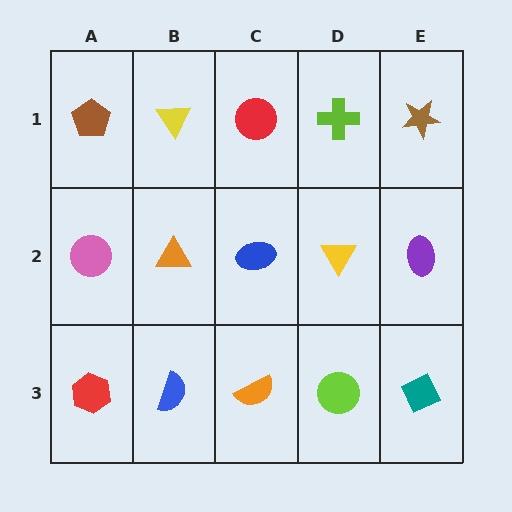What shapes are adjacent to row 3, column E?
A purple ellipse (row 2, column E), a lime circle (row 3, column D).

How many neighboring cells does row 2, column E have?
3.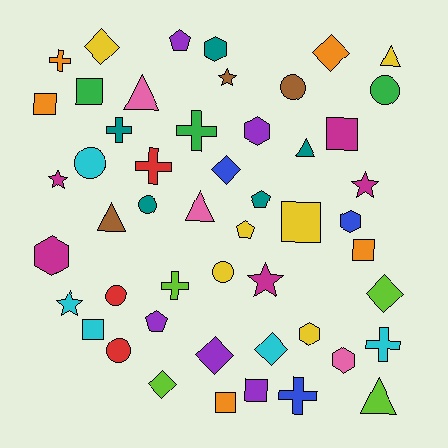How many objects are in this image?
There are 50 objects.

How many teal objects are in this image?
There are 5 teal objects.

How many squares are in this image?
There are 8 squares.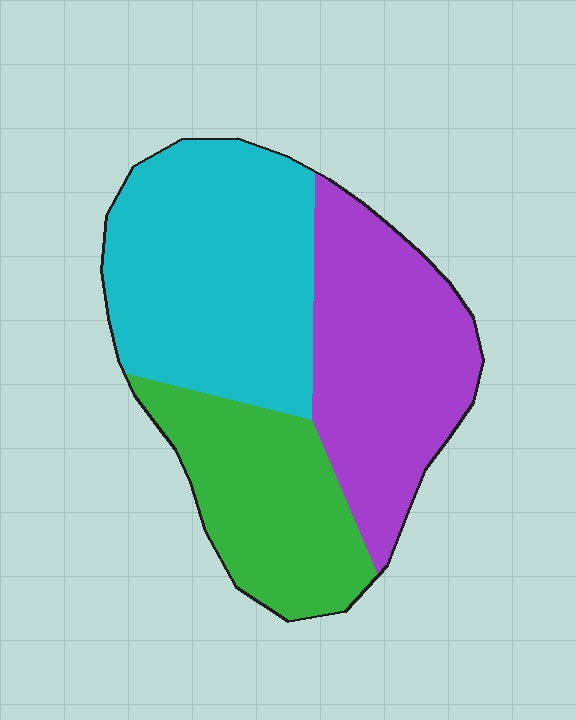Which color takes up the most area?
Cyan, at roughly 40%.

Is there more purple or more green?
Purple.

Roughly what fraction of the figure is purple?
Purple covers 34% of the figure.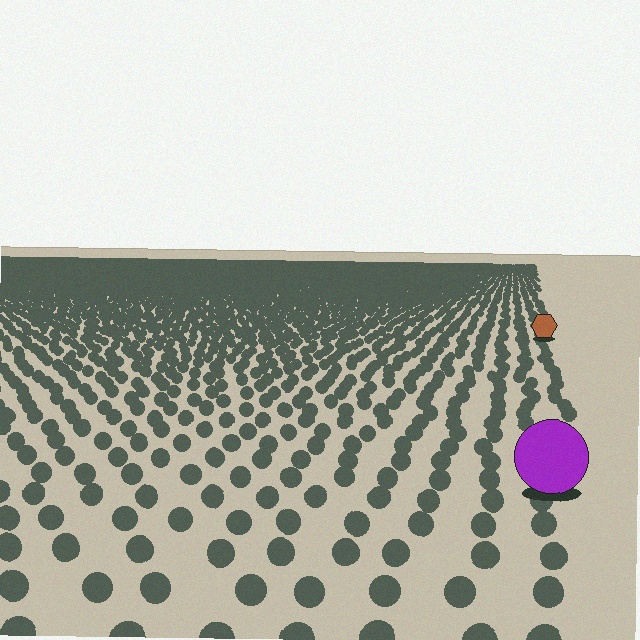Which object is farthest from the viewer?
The brown hexagon is farthest from the viewer. It appears smaller and the ground texture around it is denser.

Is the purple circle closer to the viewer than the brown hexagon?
Yes. The purple circle is closer — you can tell from the texture gradient: the ground texture is coarser near it.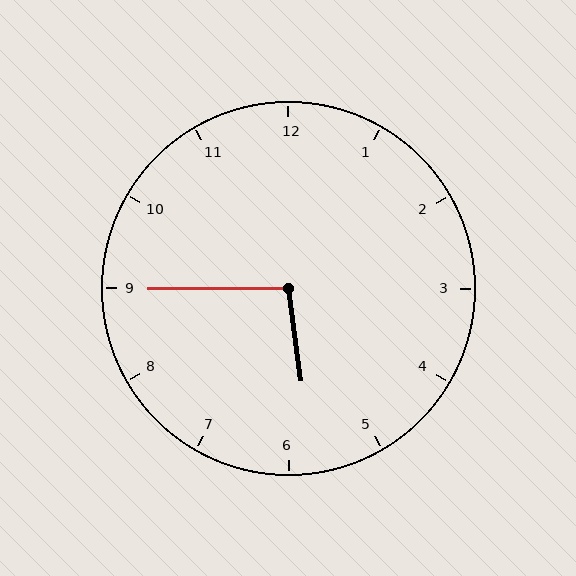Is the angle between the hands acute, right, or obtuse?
It is obtuse.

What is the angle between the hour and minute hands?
Approximately 98 degrees.